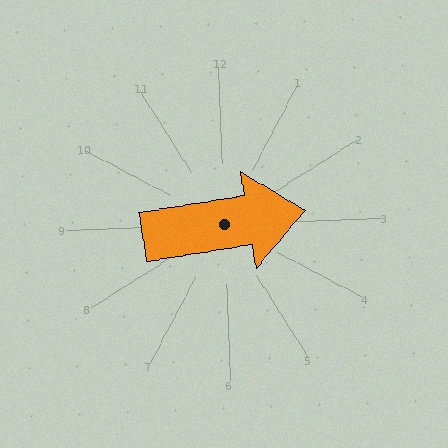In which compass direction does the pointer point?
East.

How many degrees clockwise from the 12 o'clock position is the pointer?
Approximately 83 degrees.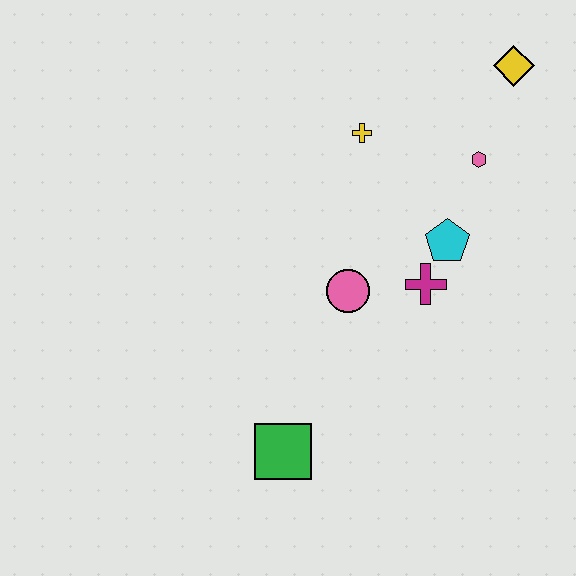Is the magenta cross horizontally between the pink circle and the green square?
No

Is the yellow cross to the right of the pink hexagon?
No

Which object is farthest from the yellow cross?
The green square is farthest from the yellow cross.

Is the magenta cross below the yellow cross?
Yes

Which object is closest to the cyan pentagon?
The magenta cross is closest to the cyan pentagon.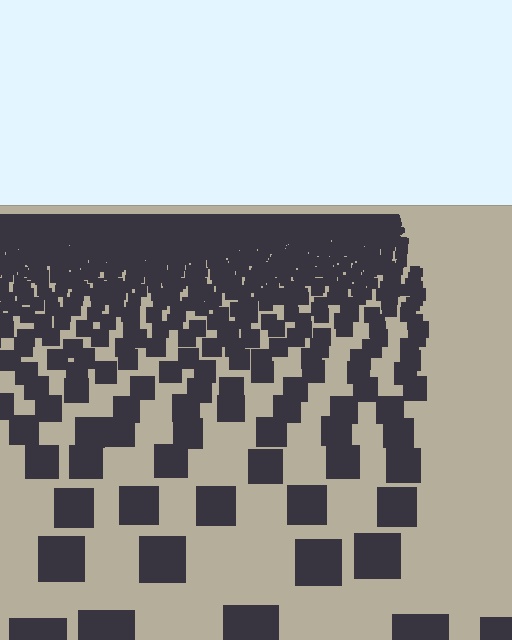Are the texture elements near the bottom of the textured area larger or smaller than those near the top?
Larger. Near the bottom, elements are closer to the viewer and appear at a bigger on-screen size.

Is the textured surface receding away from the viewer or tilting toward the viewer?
The surface is receding away from the viewer. Texture elements get smaller and denser toward the top.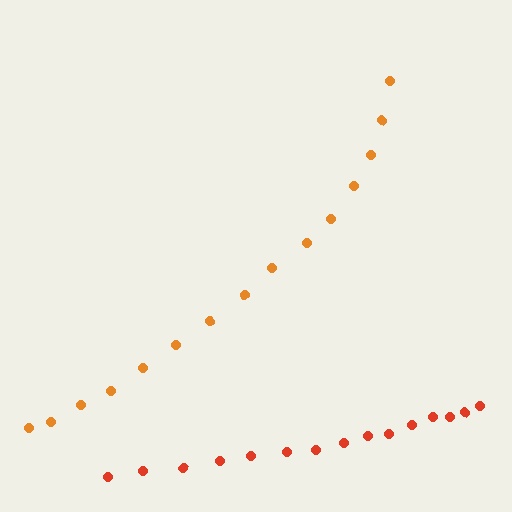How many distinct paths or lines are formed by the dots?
There are 2 distinct paths.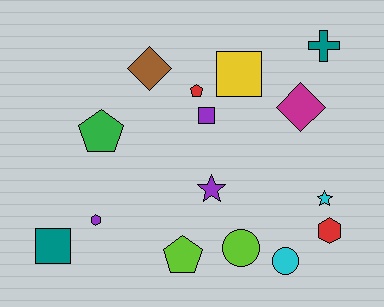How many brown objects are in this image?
There is 1 brown object.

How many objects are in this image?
There are 15 objects.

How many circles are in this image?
There are 2 circles.